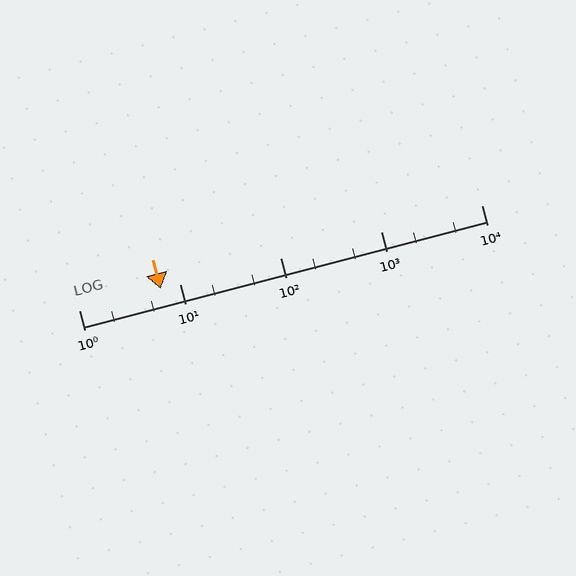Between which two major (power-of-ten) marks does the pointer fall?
The pointer is between 1 and 10.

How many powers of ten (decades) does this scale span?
The scale spans 4 decades, from 1 to 10000.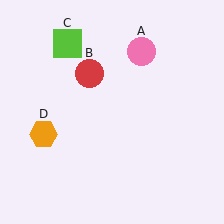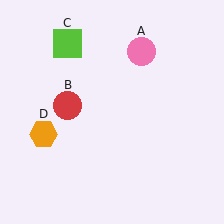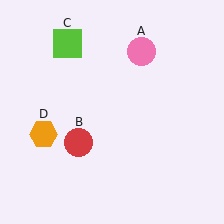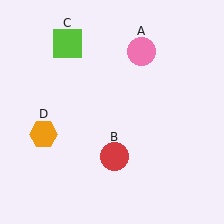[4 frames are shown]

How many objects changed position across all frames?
1 object changed position: red circle (object B).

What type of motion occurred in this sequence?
The red circle (object B) rotated counterclockwise around the center of the scene.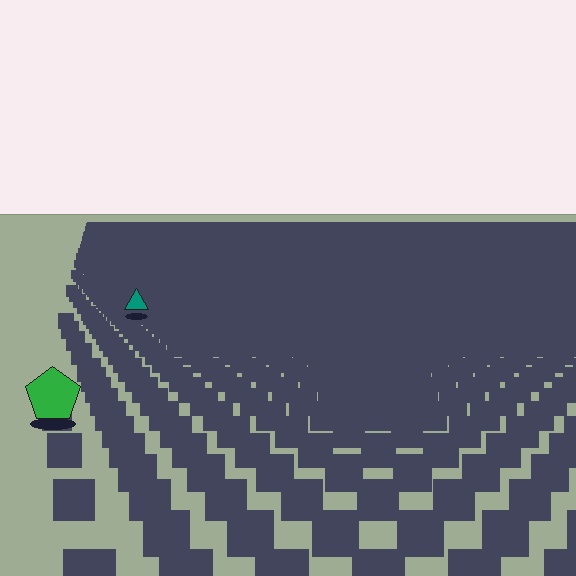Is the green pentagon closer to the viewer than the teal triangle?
Yes. The green pentagon is closer — you can tell from the texture gradient: the ground texture is coarser near it.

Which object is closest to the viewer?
The green pentagon is closest. The texture marks near it are larger and more spread out.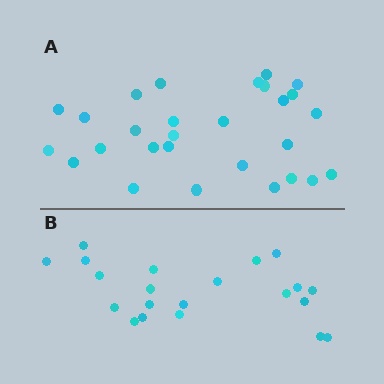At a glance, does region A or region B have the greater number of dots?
Region A (the top region) has more dots.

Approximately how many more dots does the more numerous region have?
Region A has roughly 8 or so more dots than region B.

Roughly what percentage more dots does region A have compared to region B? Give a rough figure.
About 35% more.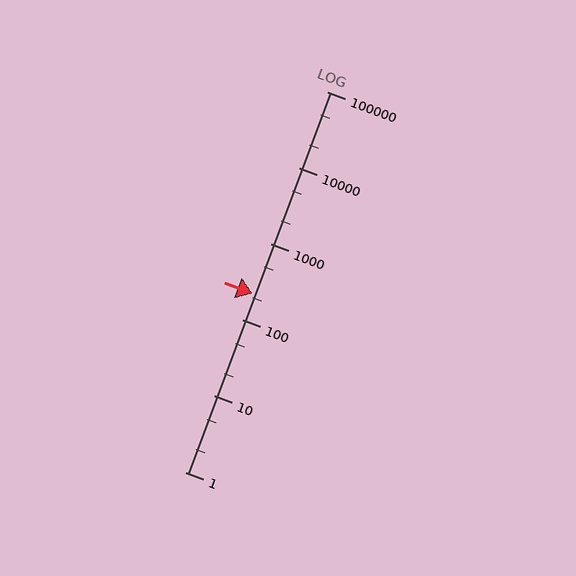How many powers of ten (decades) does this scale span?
The scale spans 5 decades, from 1 to 100000.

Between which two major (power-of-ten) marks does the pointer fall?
The pointer is between 100 and 1000.